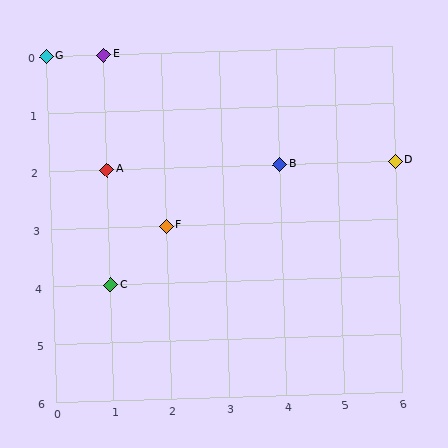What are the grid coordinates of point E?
Point E is at grid coordinates (1, 0).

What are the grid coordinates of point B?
Point B is at grid coordinates (4, 2).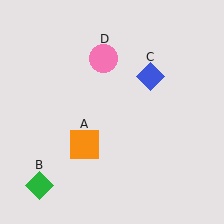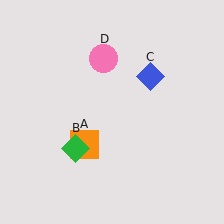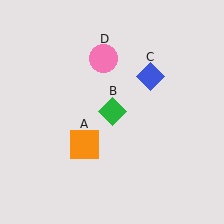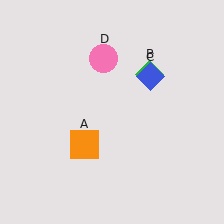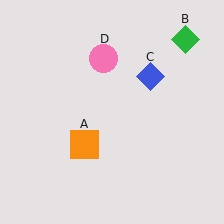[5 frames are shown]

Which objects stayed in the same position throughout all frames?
Orange square (object A) and blue diamond (object C) and pink circle (object D) remained stationary.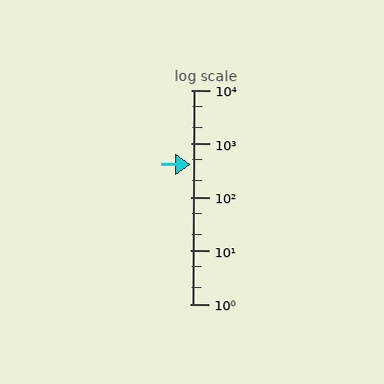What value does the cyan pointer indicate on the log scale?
The pointer indicates approximately 400.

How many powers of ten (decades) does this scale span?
The scale spans 4 decades, from 1 to 10000.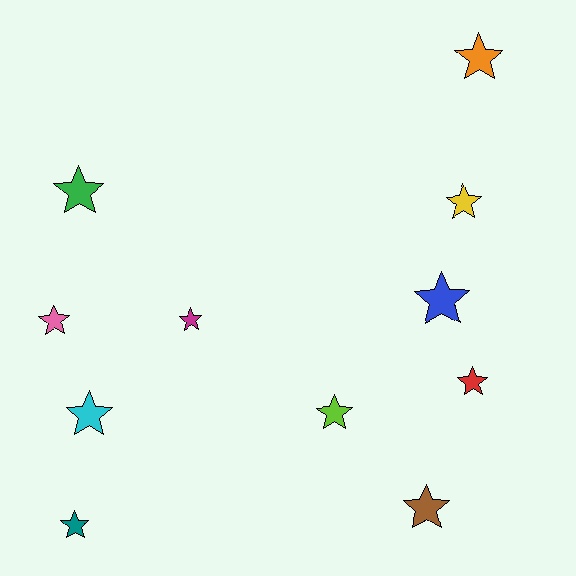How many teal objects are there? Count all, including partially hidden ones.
There is 1 teal object.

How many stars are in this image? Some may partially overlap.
There are 11 stars.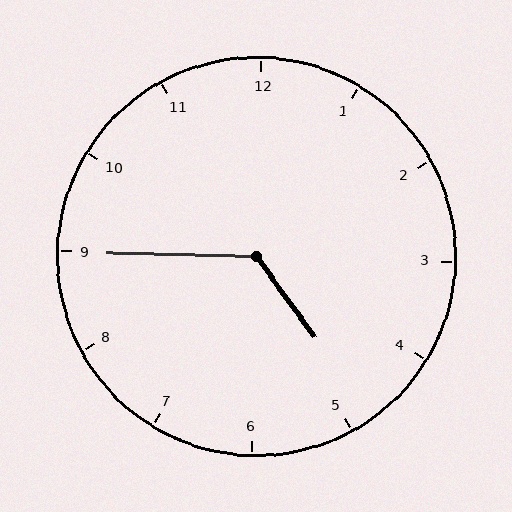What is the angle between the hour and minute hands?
Approximately 128 degrees.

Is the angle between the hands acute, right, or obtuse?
It is obtuse.